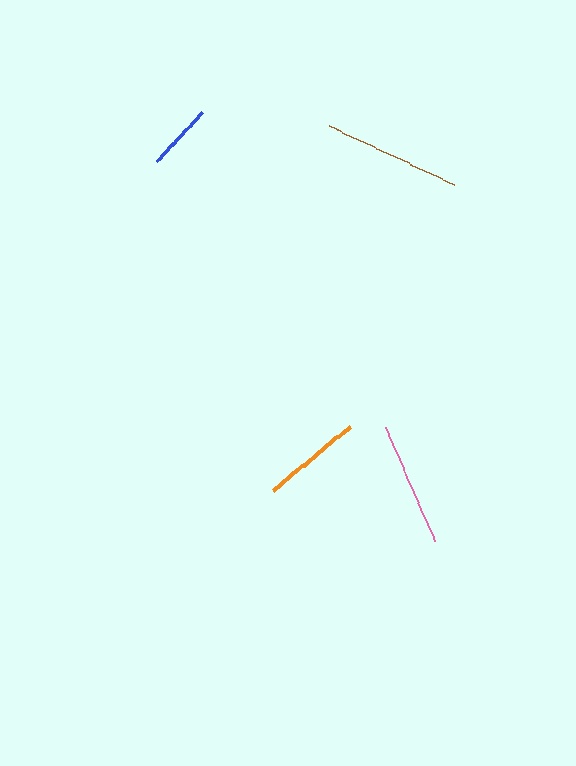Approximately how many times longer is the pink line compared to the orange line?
The pink line is approximately 1.2 times the length of the orange line.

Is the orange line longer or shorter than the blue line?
The orange line is longer than the blue line.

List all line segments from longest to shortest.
From longest to shortest: brown, pink, orange, blue.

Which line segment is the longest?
The brown line is the longest at approximately 139 pixels.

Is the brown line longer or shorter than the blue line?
The brown line is longer than the blue line.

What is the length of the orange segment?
The orange segment is approximately 101 pixels long.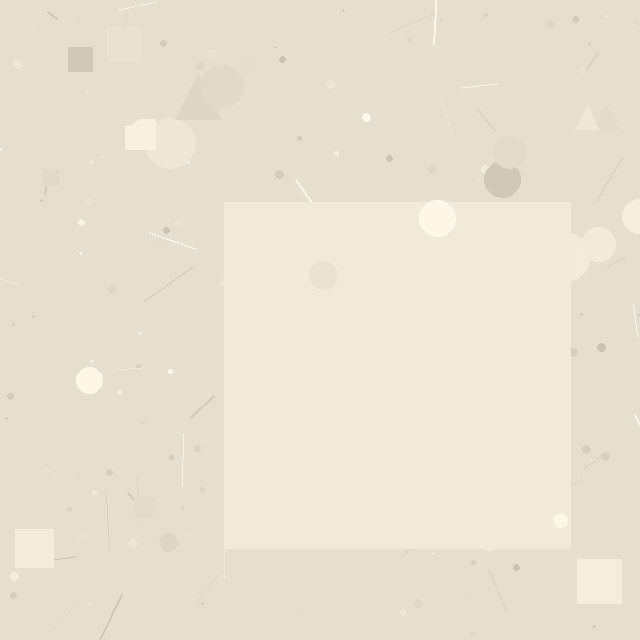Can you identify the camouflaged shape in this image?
The camouflaged shape is a square.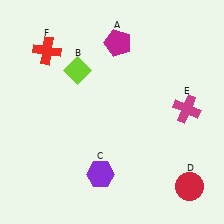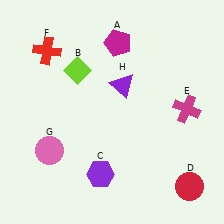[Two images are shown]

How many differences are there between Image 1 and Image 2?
There are 2 differences between the two images.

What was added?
A pink circle (G), a purple triangle (H) were added in Image 2.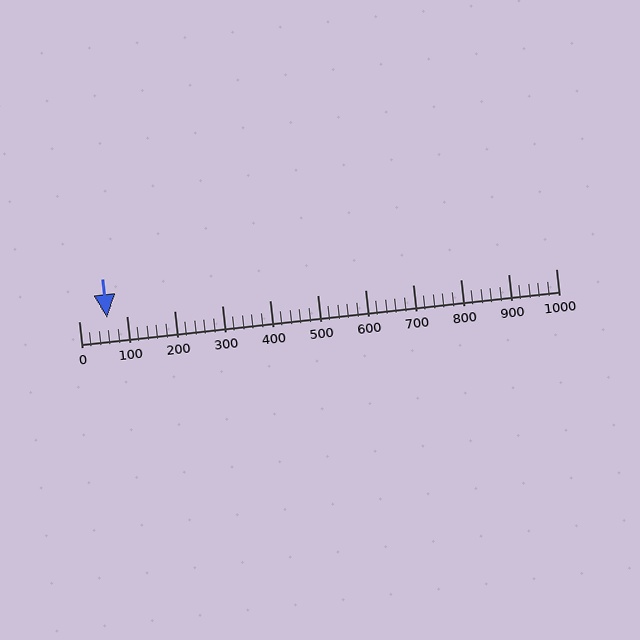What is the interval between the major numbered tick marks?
The major tick marks are spaced 100 units apart.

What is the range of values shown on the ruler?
The ruler shows values from 0 to 1000.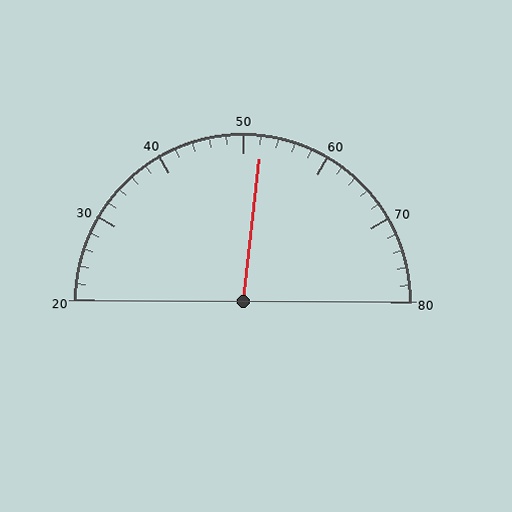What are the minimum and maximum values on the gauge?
The gauge ranges from 20 to 80.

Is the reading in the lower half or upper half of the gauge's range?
The reading is in the upper half of the range (20 to 80).